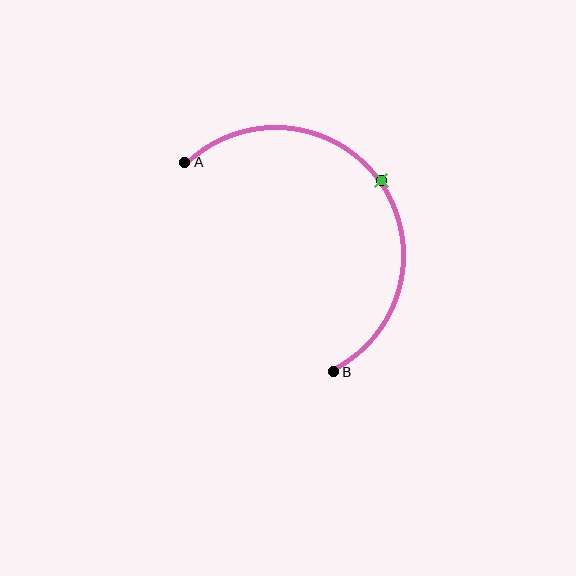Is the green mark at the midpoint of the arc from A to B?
Yes. The green mark lies on the arc at equal arc-length from both A and B — it is the arc midpoint.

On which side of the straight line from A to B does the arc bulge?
The arc bulges above and to the right of the straight line connecting A and B.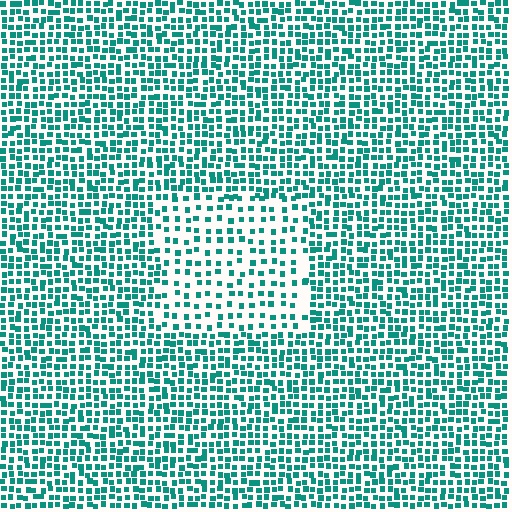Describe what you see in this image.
The image contains small teal elements arranged at two different densities. A rectangle-shaped region is visible where the elements are less densely packed than the surrounding area.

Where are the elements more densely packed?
The elements are more densely packed outside the rectangle boundary.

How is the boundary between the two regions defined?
The boundary is defined by a change in element density (approximately 1.9x ratio). All elements are the same color, size, and shape.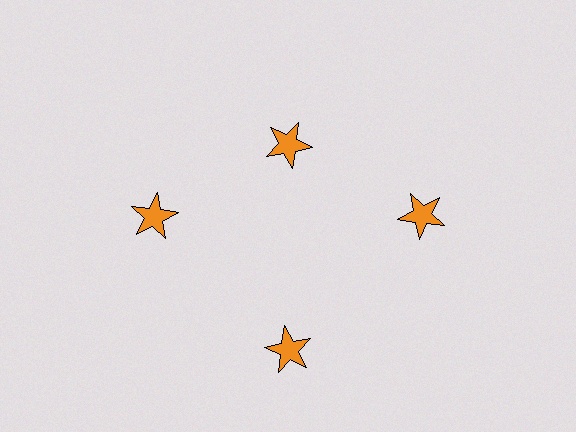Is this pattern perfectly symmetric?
No. The 4 orange stars are arranged in a ring, but one element near the 12 o'clock position is pulled inward toward the center, breaking the 4-fold rotational symmetry.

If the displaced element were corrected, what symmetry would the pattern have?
It would have 4-fold rotational symmetry — the pattern would map onto itself every 90 degrees.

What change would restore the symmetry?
The symmetry would be restored by moving it outward, back onto the ring so that all 4 stars sit at equal angles and equal distance from the center.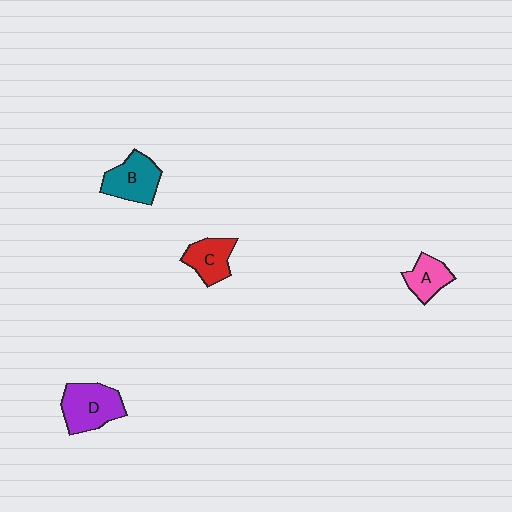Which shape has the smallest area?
Shape A (pink).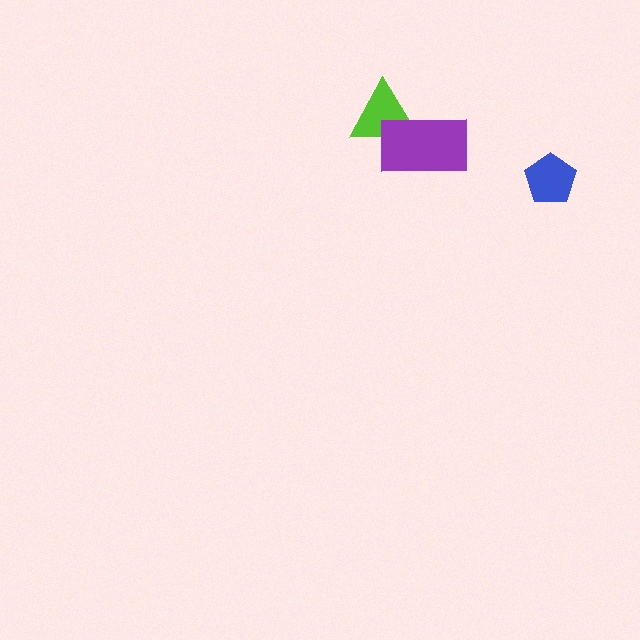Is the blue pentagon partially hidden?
No, no other shape covers it.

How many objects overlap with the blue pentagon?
0 objects overlap with the blue pentagon.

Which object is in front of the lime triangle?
The purple rectangle is in front of the lime triangle.